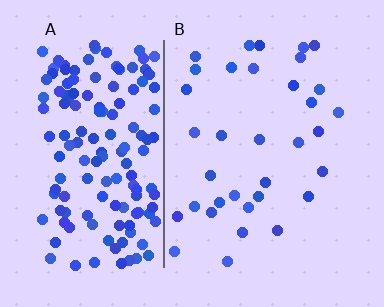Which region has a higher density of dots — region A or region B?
A (the left).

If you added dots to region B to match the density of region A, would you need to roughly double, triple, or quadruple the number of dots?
Approximately quadruple.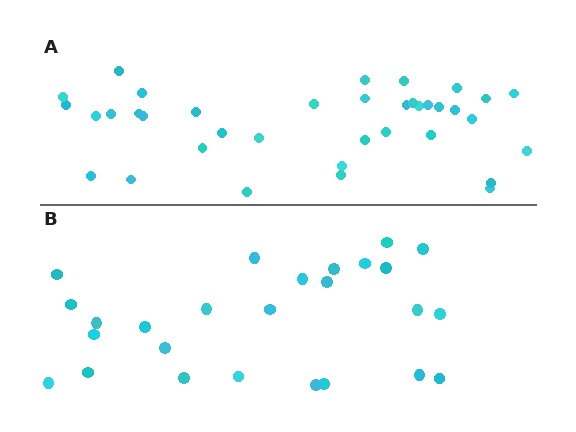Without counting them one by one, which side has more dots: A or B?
Region A (the top region) has more dots.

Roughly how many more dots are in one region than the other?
Region A has roughly 12 or so more dots than region B.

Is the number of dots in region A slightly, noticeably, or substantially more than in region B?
Region A has noticeably more, but not dramatically so. The ratio is roughly 1.4 to 1.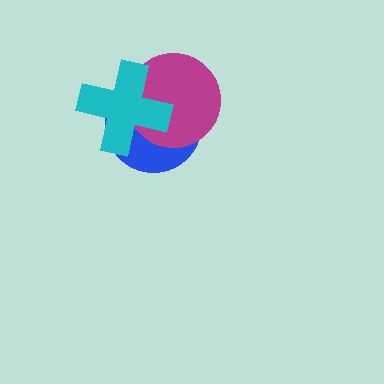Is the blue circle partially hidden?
Yes, it is partially covered by another shape.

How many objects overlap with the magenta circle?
2 objects overlap with the magenta circle.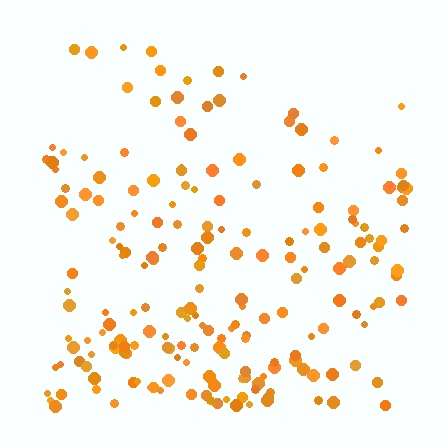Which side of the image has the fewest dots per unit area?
The top.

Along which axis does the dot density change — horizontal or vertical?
Vertical.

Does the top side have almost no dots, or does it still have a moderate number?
Still a moderate number, just noticeably fewer than the bottom.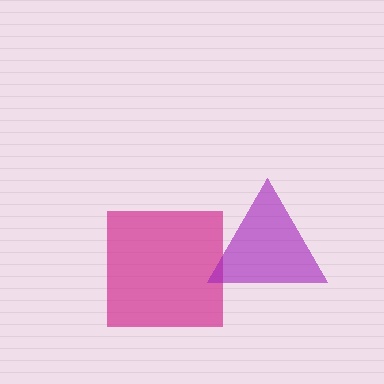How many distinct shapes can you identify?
There are 2 distinct shapes: a magenta square, a purple triangle.